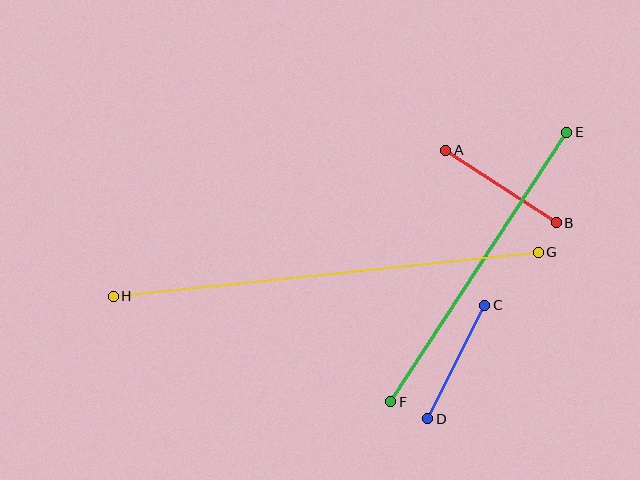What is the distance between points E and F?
The distance is approximately 322 pixels.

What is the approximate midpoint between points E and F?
The midpoint is at approximately (479, 267) pixels.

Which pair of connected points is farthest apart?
Points G and H are farthest apart.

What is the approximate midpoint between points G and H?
The midpoint is at approximately (326, 274) pixels.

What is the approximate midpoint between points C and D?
The midpoint is at approximately (456, 362) pixels.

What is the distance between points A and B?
The distance is approximately 132 pixels.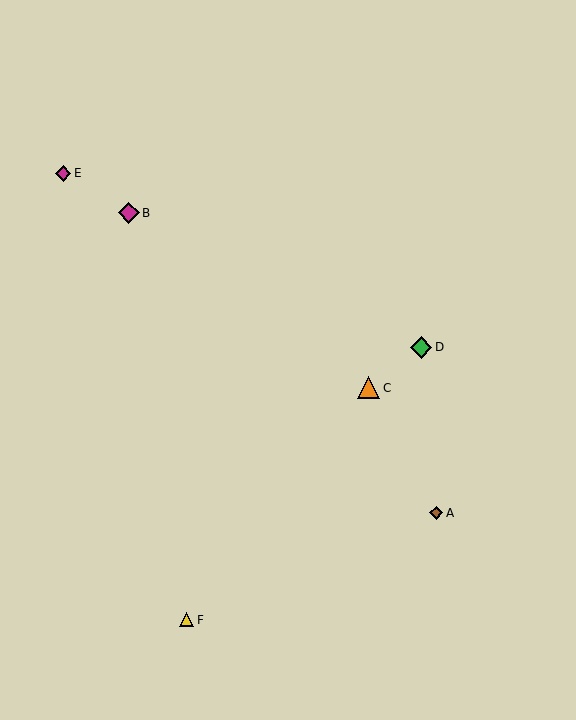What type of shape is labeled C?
Shape C is an orange triangle.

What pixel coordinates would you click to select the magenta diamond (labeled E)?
Click at (63, 173) to select the magenta diamond E.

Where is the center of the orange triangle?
The center of the orange triangle is at (369, 388).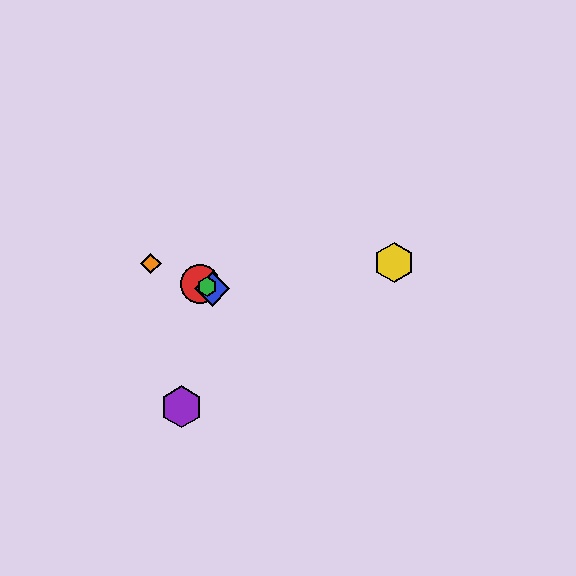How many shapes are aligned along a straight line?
4 shapes (the red circle, the blue diamond, the green hexagon, the orange diamond) are aligned along a straight line.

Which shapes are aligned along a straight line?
The red circle, the blue diamond, the green hexagon, the orange diamond are aligned along a straight line.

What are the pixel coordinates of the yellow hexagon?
The yellow hexagon is at (394, 262).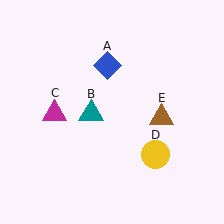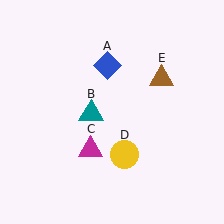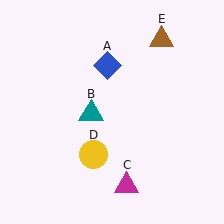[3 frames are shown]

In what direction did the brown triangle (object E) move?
The brown triangle (object E) moved up.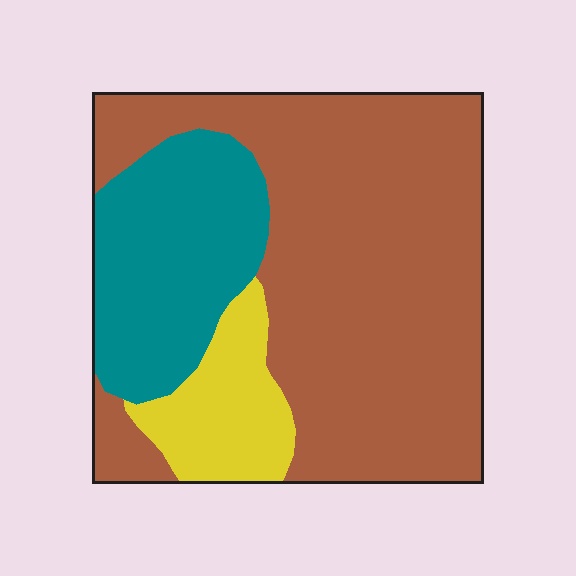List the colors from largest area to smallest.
From largest to smallest: brown, teal, yellow.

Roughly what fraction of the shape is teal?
Teal covers 24% of the shape.